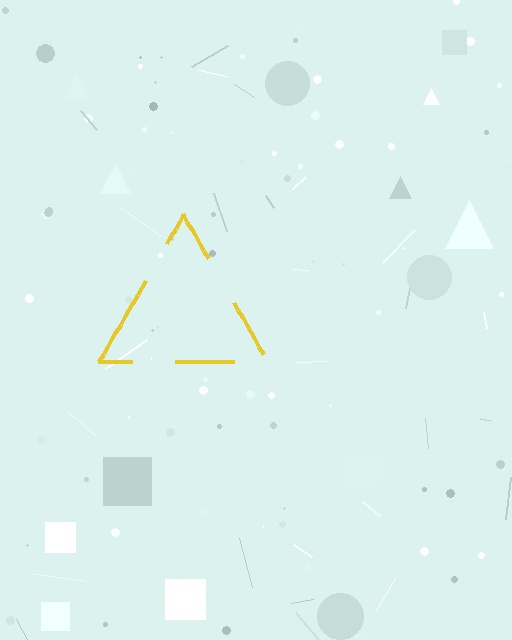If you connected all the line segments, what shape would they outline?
They would outline a triangle.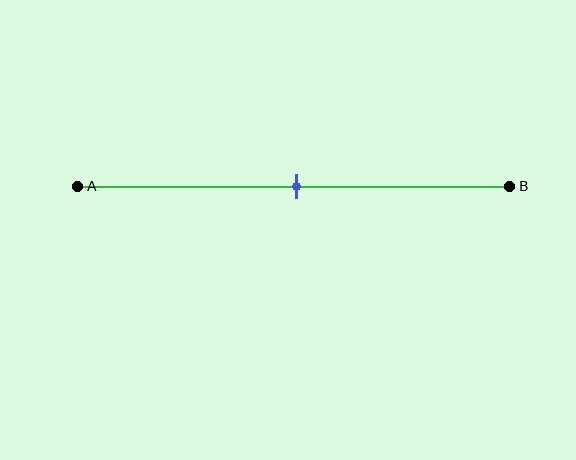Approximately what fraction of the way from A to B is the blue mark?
The blue mark is approximately 50% of the way from A to B.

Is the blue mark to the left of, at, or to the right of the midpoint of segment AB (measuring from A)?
The blue mark is approximately at the midpoint of segment AB.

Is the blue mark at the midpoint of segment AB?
Yes, the mark is approximately at the midpoint.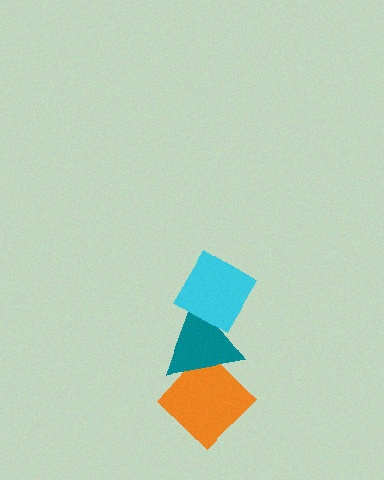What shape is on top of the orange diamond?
The teal triangle is on top of the orange diamond.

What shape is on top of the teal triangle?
The cyan diamond is on top of the teal triangle.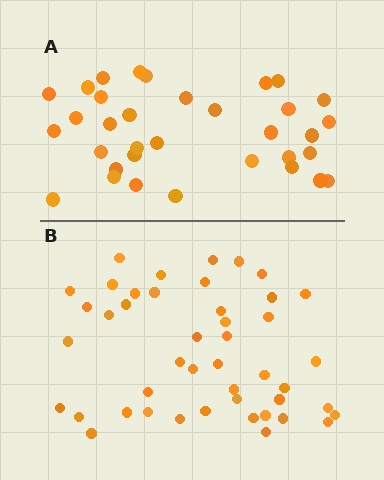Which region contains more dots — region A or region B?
Region B (the bottom region) has more dots.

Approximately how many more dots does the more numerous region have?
Region B has roughly 12 or so more dots than region A.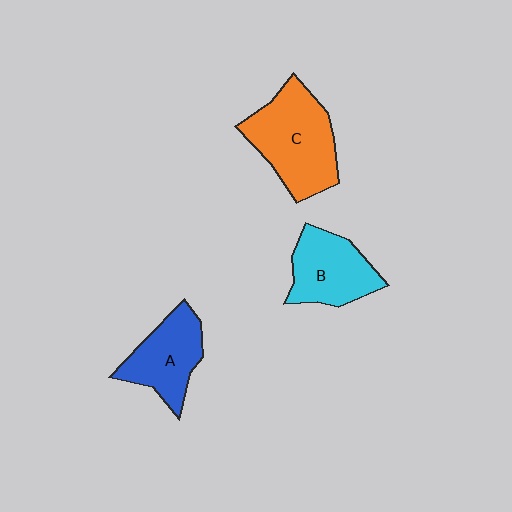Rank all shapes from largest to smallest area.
From largest to smallest: C (orange), B (cyan), A (blue).